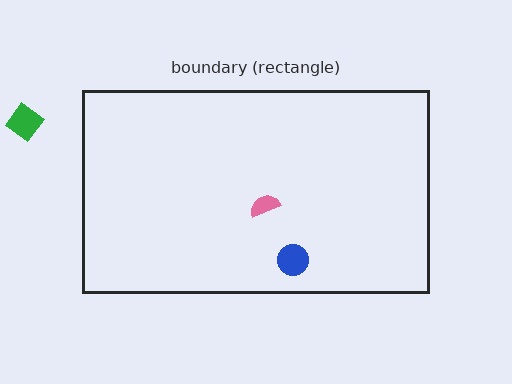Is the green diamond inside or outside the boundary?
Outside.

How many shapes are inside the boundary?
2 inside, 1 outside.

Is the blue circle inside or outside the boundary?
Inside.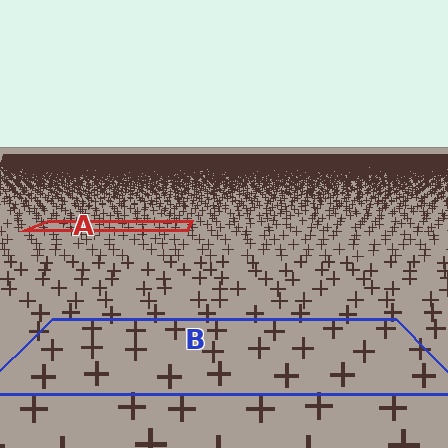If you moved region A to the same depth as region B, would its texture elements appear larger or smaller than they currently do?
They would appear larger. At a closer depth, the same texture elements are projected at a bigger on-screen size.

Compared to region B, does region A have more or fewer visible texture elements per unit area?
Region A has more texture elements per unit area — they are packed more densely because it is farther away.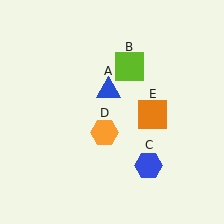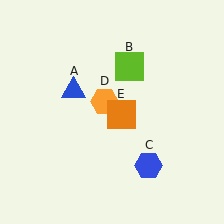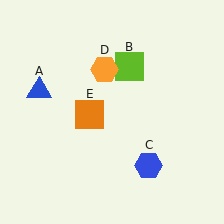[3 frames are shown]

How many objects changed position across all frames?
3 objects changed position: blue triangle (object A), orange hexagon (object D), orange square (object E).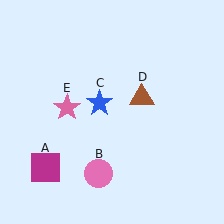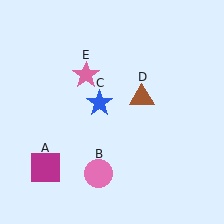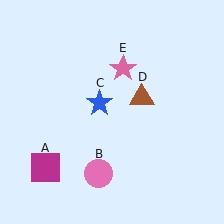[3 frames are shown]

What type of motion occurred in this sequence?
The pink star (object E) rotated clockwise around the center of the scene.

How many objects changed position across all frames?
1 object changed position: pink star (object E).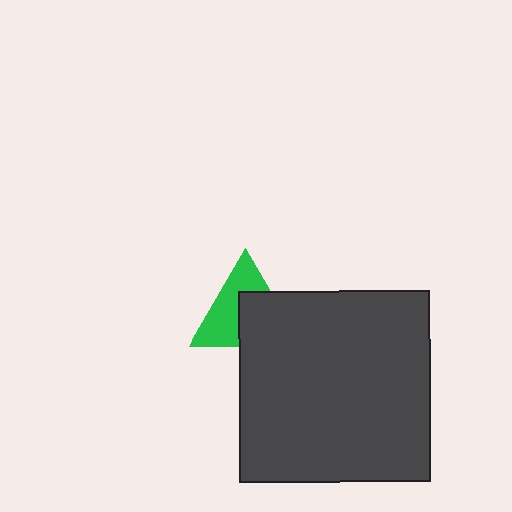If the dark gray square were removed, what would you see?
You would see the complete green triangle.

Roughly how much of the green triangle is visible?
About half of it is visible (roughly 52%).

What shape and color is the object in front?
The object in front is a dark gray square.